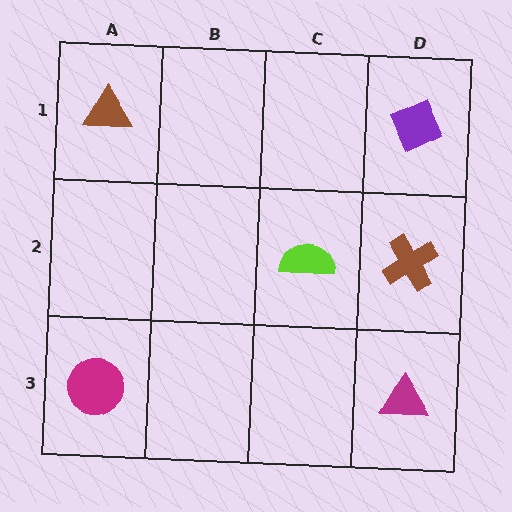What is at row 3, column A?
A magenta circle.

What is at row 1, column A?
A brown triangle.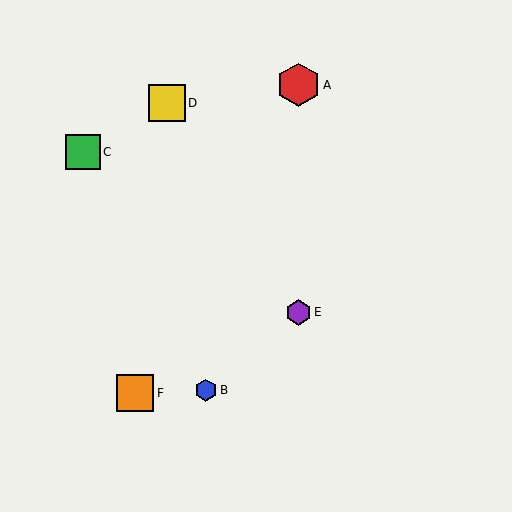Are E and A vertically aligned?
Yes, both are at x≈298.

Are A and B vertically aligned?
No, A is at x≈298 and B is at x≈206.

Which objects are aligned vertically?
Objects A, E are aligned vertically.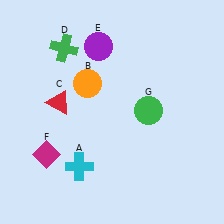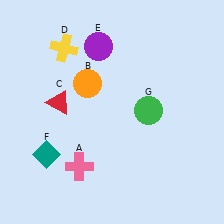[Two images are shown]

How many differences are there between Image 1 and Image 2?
There are 3 differences between the two images.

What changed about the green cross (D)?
In Image 1, D is green. In Image 2, it changed to yellow.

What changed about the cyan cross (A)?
In Image 1, A is cyan. In Image 2, it changed to pink.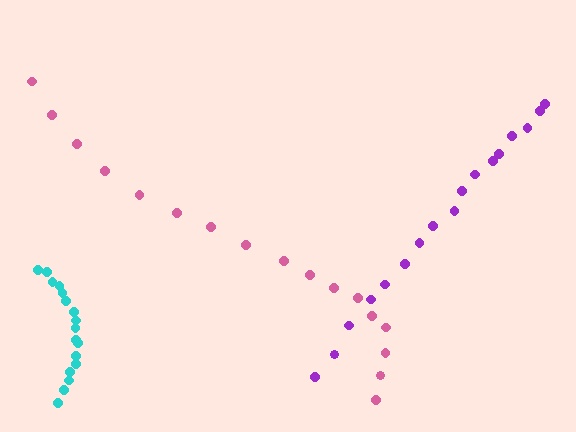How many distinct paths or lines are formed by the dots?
There are 3 distinct paths.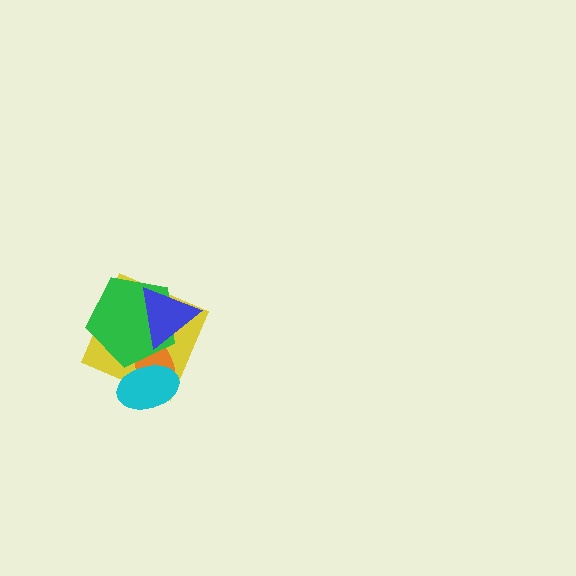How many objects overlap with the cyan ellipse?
3 objects overlap with the cyan ellipse.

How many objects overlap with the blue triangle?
3 objects overlap with the blue triangle.